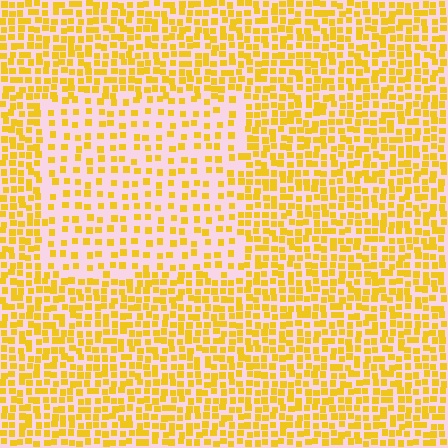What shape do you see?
I see a rectangle.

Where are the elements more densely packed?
The elements are more densely packed outside the rectangle boundary.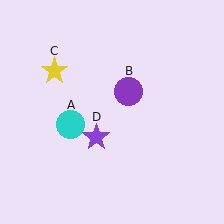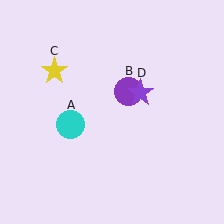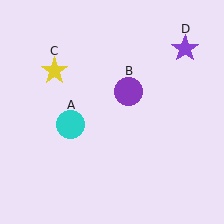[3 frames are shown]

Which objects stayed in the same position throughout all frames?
Cyan circle (object A) and purple circle (object B) and yellow star (object C) remained stationary.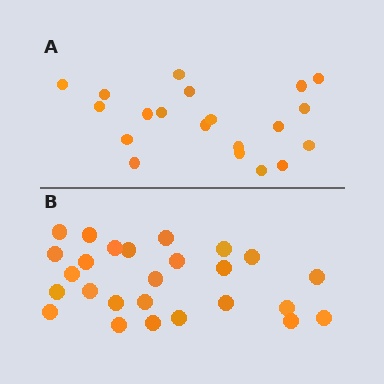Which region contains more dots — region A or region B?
Region B (the bottom region) has more dots.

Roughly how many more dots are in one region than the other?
Region B has about 6 more dots than region A.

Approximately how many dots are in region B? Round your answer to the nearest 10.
About 30 dots. (The exact count is 26, which rounds to 30.)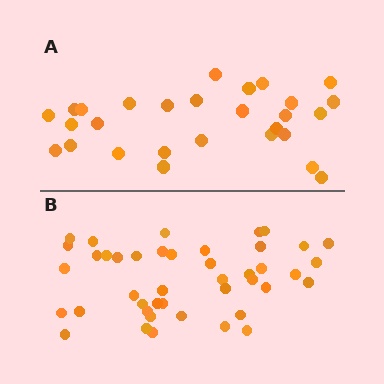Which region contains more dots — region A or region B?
Region B (the bottom region) has more dots.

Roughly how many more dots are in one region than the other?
Region B has approximately 15 more dots than region A.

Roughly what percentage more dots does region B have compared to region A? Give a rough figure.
About 55% more.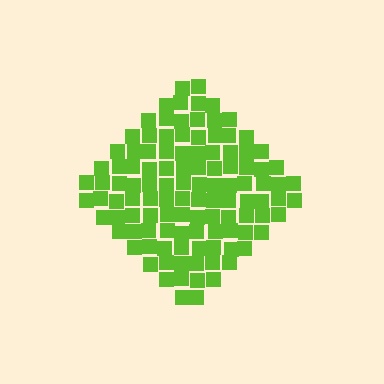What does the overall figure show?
The overall figure shows a diamond.